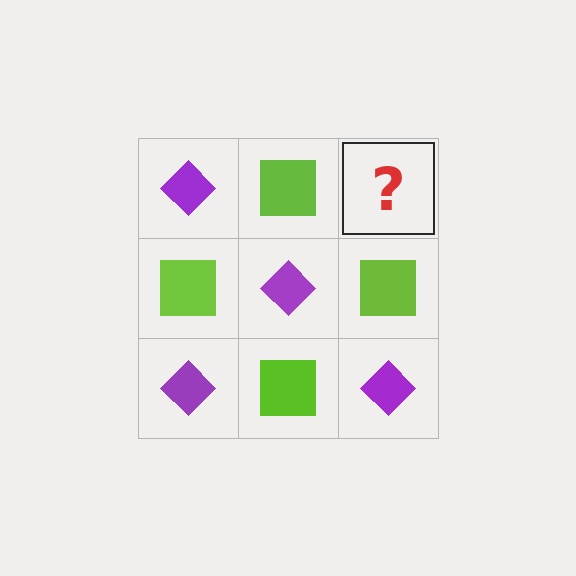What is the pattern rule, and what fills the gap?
The rule is that it alternates purple diamond and lime square in a checkerboard pattern. The gap should be filled with a purple diamond.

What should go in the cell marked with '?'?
The missing cell should contain a purple diamond.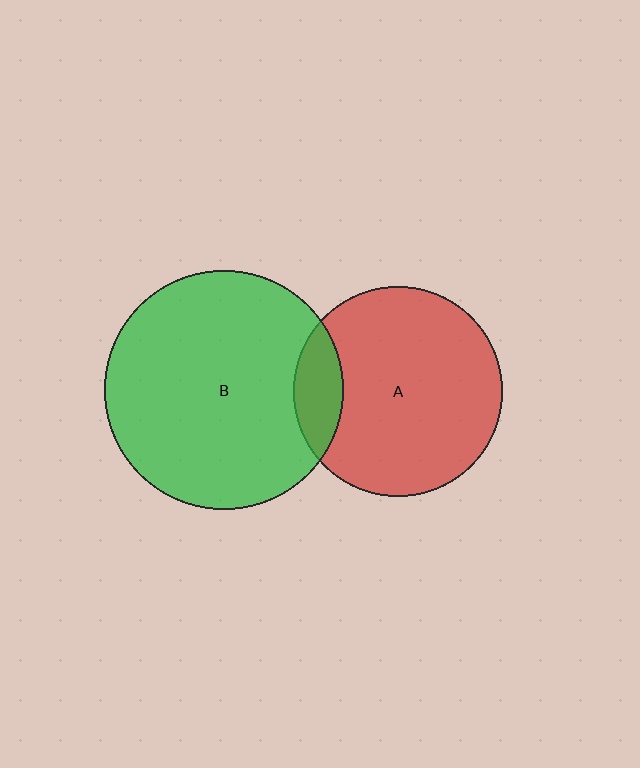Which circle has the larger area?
Circle B (green).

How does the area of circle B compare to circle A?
Approximately 1.3 times.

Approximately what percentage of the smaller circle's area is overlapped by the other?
Approximately 15%.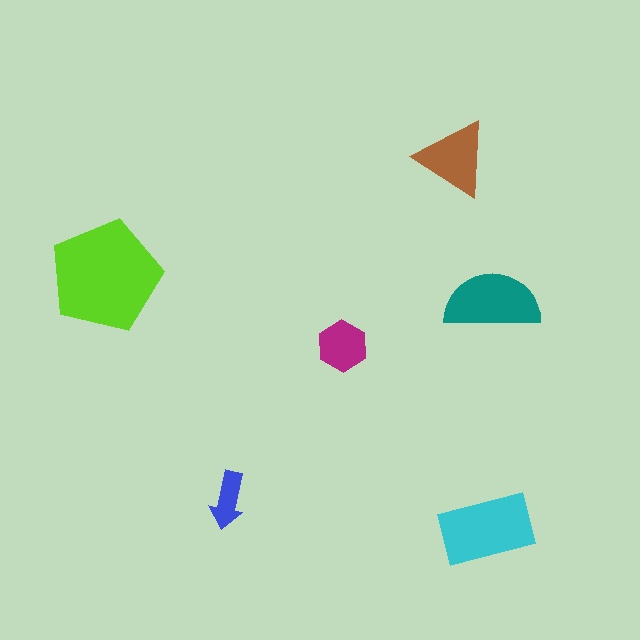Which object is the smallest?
The blue arrow.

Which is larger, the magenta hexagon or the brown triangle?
The brown triangle.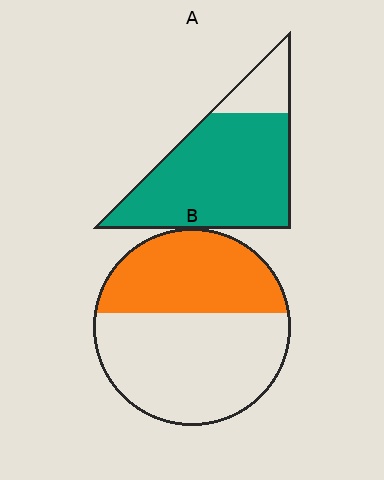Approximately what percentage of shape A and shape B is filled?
A is approximately 85% and B is approximately 40%.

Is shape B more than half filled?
No.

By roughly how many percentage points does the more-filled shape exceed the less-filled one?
By roughly 40 percentage points (A over B).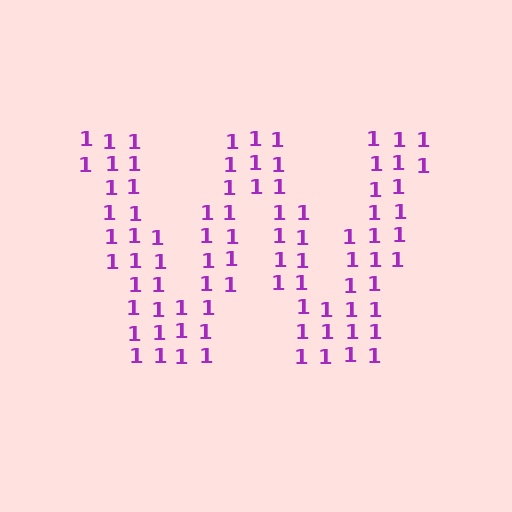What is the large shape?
The large shape is the letter W.